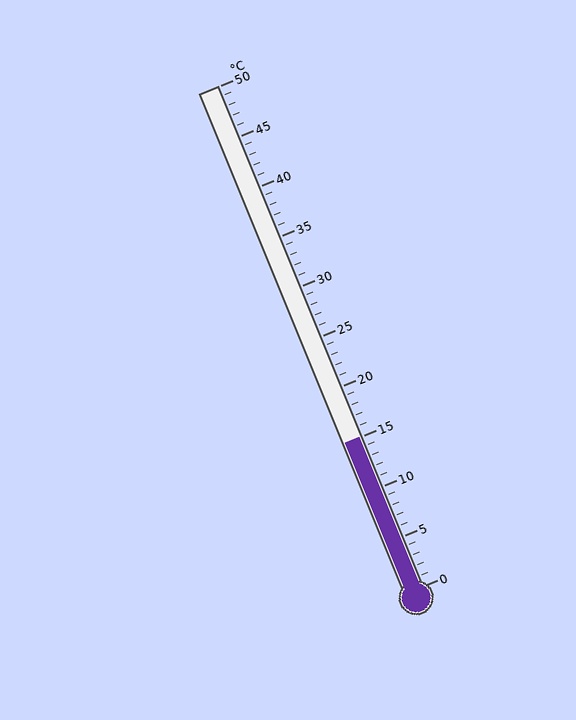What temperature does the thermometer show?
The thermometer shows approximately 15°C.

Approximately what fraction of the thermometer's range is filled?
The thermometer is filled to approximately 30% of its range.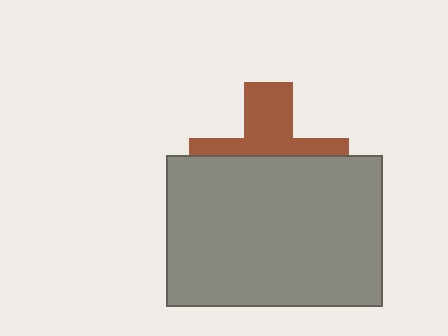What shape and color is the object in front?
The object in front is a gray rectangle.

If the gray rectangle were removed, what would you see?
You would see the complete brown cross.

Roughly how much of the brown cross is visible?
A small part of it is visible (roughly 42%).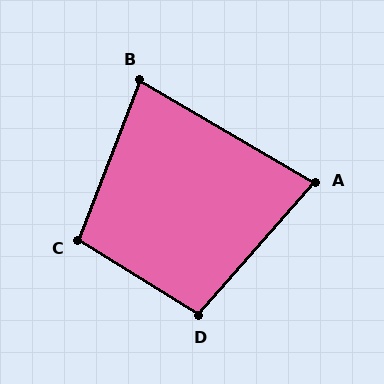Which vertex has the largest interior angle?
C, at approximately 101 degrees.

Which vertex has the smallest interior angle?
A, at approximately 79 degrees.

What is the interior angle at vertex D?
Approximately 99 degrees (obtuse).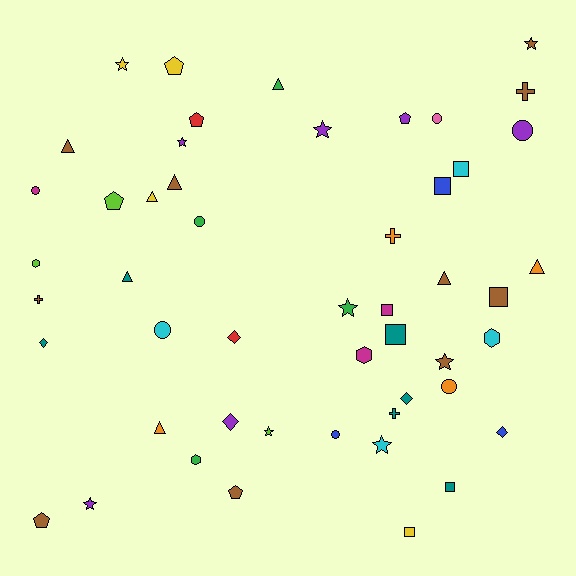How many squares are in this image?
There are 7 squares.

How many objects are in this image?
There are 50 objects.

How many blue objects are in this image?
There are 3 blue objects.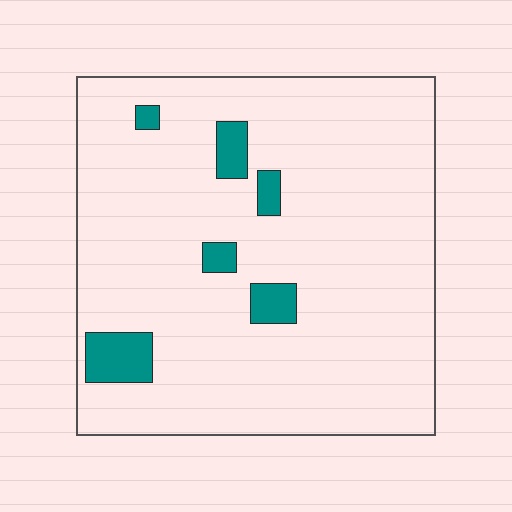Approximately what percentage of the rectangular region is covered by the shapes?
Approximately 10%.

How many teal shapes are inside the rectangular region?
6.